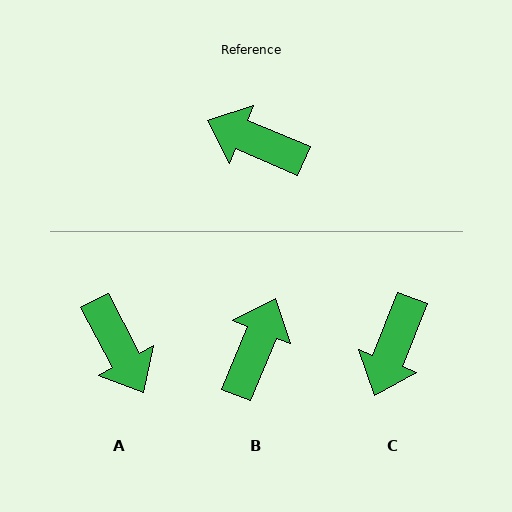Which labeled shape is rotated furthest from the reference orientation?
A, about 141 degrees away.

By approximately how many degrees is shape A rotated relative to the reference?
Approximately 141 degrees counter-clockwise.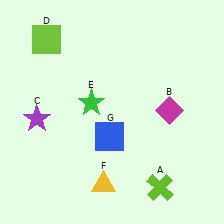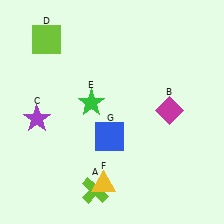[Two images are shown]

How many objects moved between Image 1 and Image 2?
1 object moved between the two images.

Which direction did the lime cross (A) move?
The lime cross (A) moved left.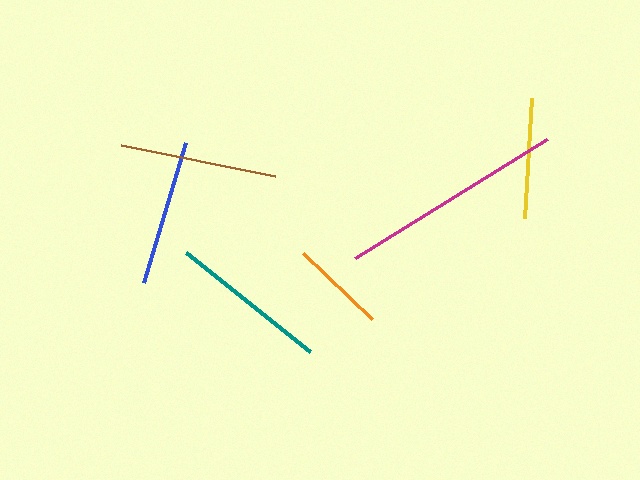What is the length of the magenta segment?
The magenta segment is approximately 226 pixels long.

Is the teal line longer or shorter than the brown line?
The teal line is longer than the brown line.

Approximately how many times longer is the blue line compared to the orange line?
The blue line is approximately 1.5 times the length of the orange line.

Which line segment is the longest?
The magenta line is the longest at approximately 226 pixels.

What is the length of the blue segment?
The blue segment is approximately 146 pixels long.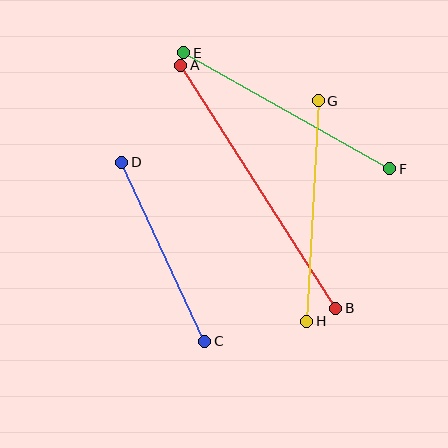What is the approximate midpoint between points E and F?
The midpoint is at approximately (287, 111) pixels.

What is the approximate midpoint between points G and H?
The midpoint is at approximately (312, 211) pixels.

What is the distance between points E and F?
The distance is approximately 237 pixels.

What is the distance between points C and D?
The distance is approximately 197 pixels.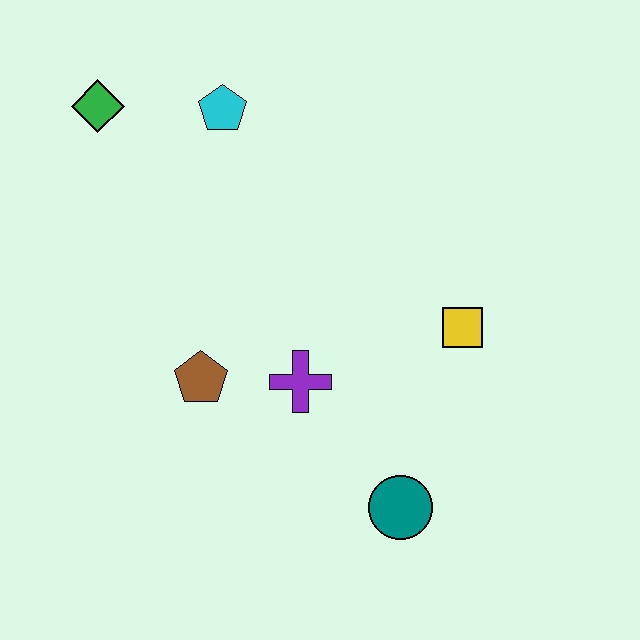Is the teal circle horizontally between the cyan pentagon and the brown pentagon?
No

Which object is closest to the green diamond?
The cyan pentagon is closest to the green diamond.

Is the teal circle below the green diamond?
Yes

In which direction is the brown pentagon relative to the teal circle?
The brown pentagon is to the left of the teal circle.